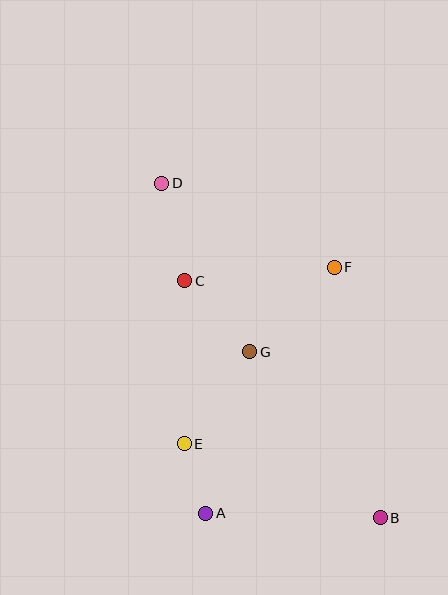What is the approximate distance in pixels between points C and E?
The distance between C and E is approximately 163 pixels.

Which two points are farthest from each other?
Points B and D are farthest from each other.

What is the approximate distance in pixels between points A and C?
The distance between A and C is approximately 234 pixels.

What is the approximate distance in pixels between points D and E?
The distance between D and E is approximately 261 pixels.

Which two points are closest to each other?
Points A and E are closest to each other.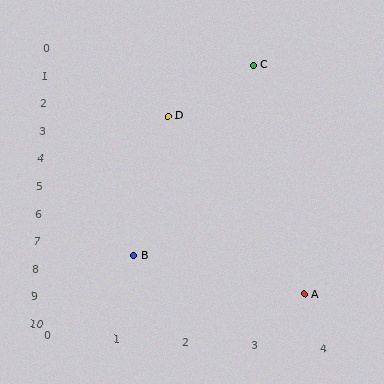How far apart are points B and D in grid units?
Points B and D are about 5.1 grid units apart.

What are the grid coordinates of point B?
Point B is at approximately (1.2, 7.4).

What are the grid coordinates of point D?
Point D is at approximately (1.6, 2.3).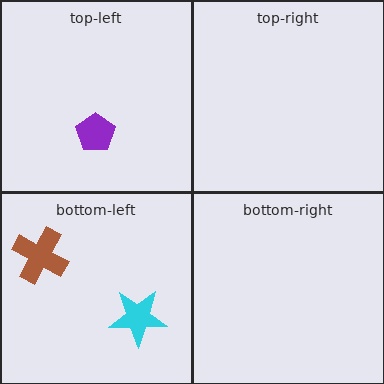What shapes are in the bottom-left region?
The cyan star, the brown cross.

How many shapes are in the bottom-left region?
2.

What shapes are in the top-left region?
The purple pentagon.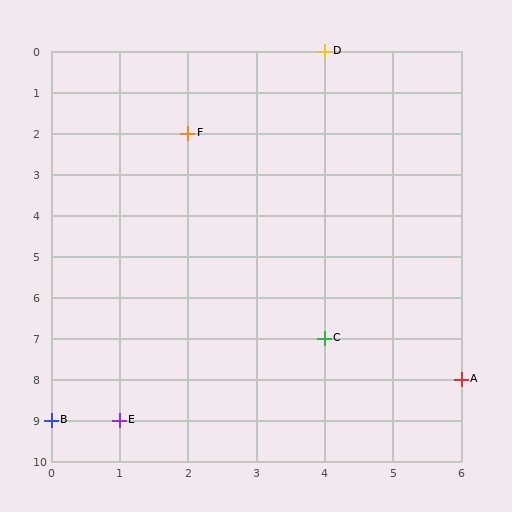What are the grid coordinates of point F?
Point F is at grid coordinates (2, 2).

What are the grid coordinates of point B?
Point B is at grid coordinates (0, 9).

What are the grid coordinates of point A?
Point A is at grid coordinates (6, 8).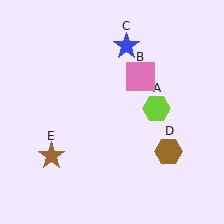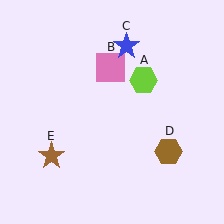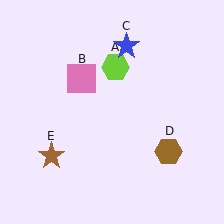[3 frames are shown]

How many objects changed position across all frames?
2 objects changed position: lime hexagon (object A), pink square (object B).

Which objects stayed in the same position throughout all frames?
Blue star (object C) and brown hexagon (object D) and brown star (object E) remained stationary.